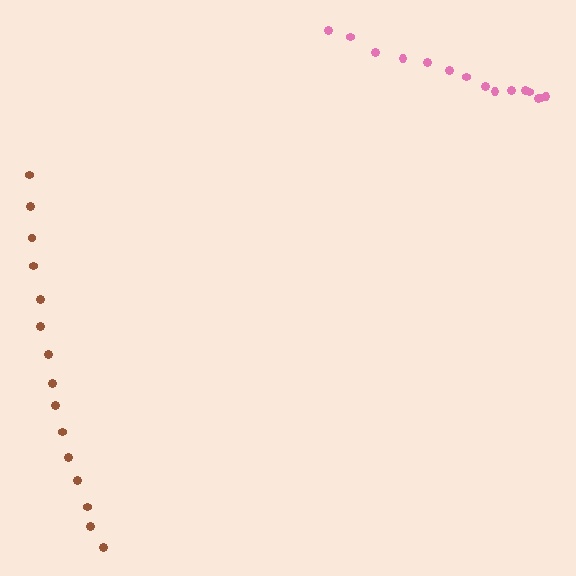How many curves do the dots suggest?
There are 2 distinct paths.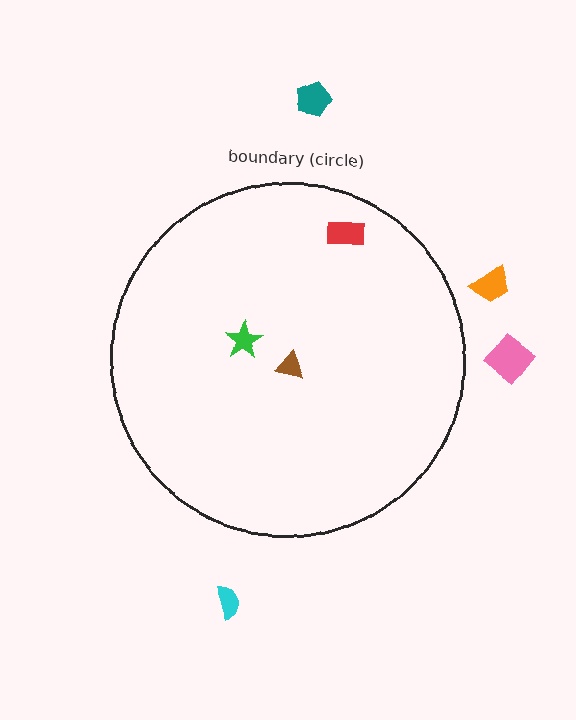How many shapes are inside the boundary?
3 inside, 4 outside.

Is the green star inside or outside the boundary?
Inside.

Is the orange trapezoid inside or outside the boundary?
Outside.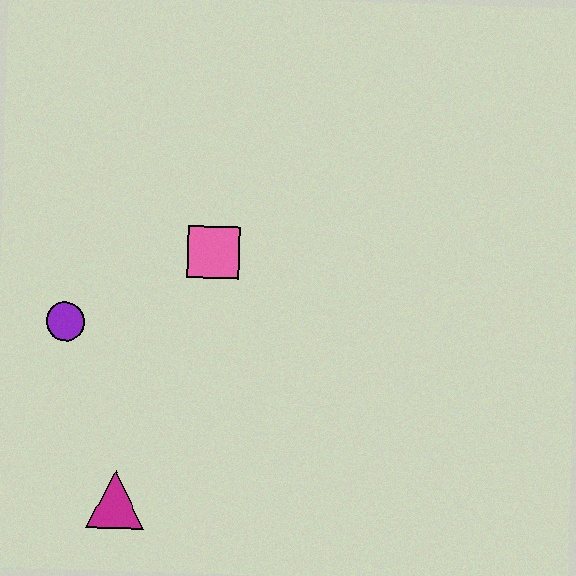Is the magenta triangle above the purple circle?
No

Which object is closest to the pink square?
The purple circle is closest to the pink square.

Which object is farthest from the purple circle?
The magenta triangle is farthest from the purple circle.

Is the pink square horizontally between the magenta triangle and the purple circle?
No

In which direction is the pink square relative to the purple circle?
The pink square is to the right of the purple circle.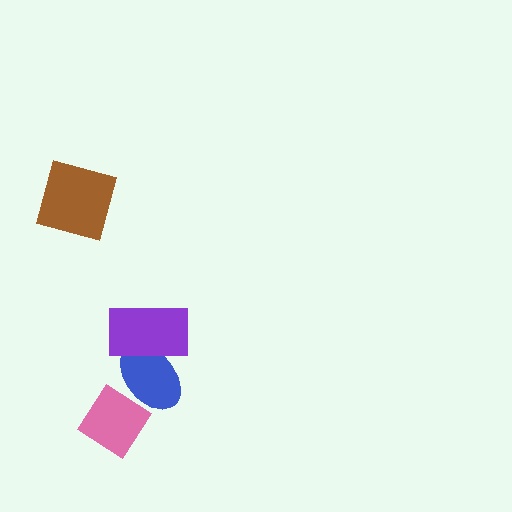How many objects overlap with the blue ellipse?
2 objects overlap with the blue ellipse.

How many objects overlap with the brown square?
0 objects overlap with the brown square.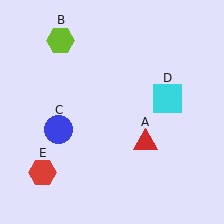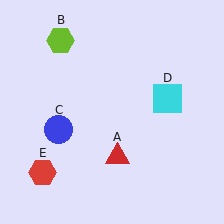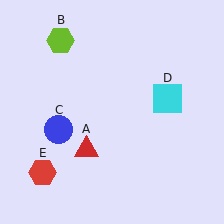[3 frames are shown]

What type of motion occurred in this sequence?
The red triangle (object A) rotated clockwise around the center of the scene.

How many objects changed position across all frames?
1 object changed position: red triangle (object A).